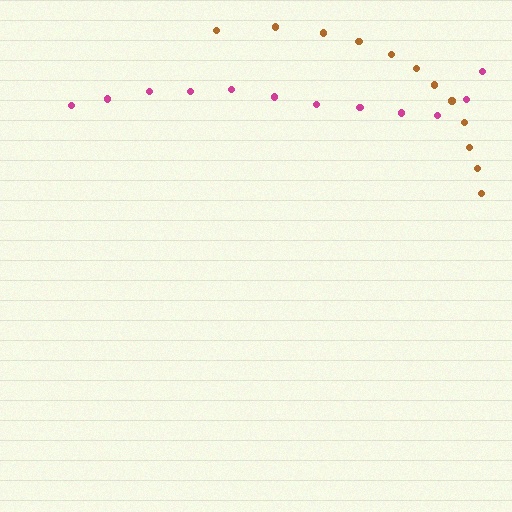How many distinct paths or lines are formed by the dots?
There are 2 distinct paths.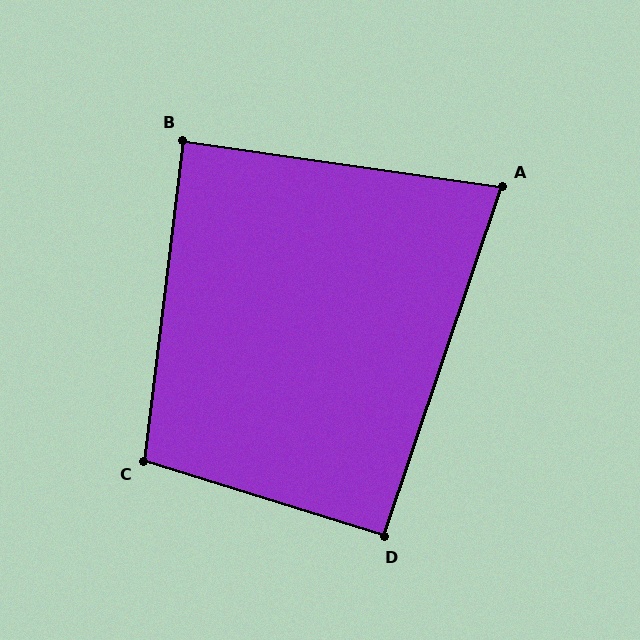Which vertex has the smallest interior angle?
A, at approximately 80 degrees.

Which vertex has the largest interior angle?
C, at approximately 100 degrees.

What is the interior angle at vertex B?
Approximately 89 degrees (approximately right).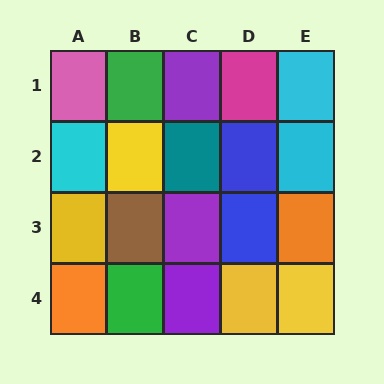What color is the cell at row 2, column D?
Blue.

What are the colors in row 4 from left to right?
Orange, green, purple, yellow, yellow.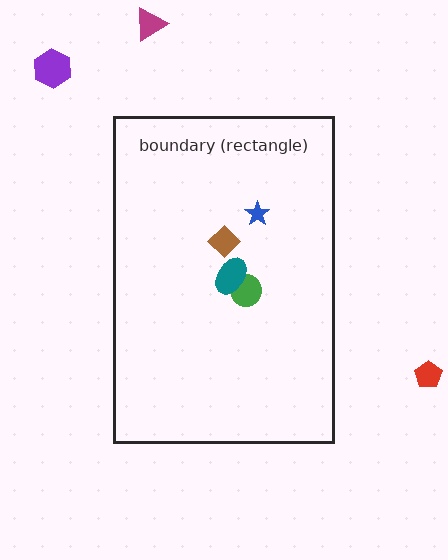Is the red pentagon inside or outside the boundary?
Outside.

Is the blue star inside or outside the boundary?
Inside.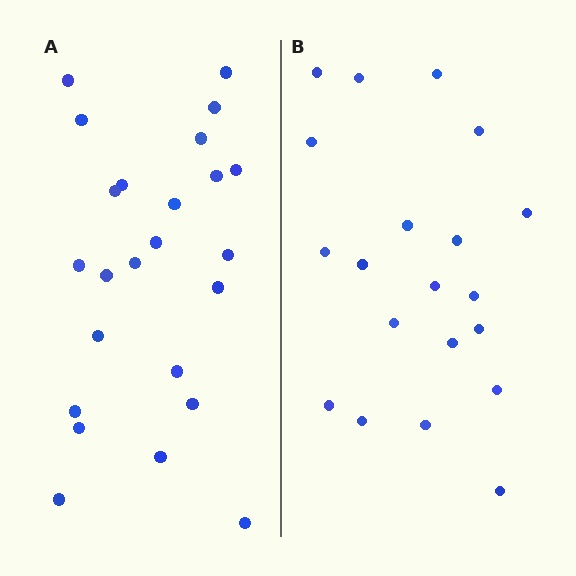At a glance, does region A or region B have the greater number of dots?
Region A (the left region) has more dots.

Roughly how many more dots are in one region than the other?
Region A has about 4 more dots than region B.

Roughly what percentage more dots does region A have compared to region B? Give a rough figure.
About 20% more.